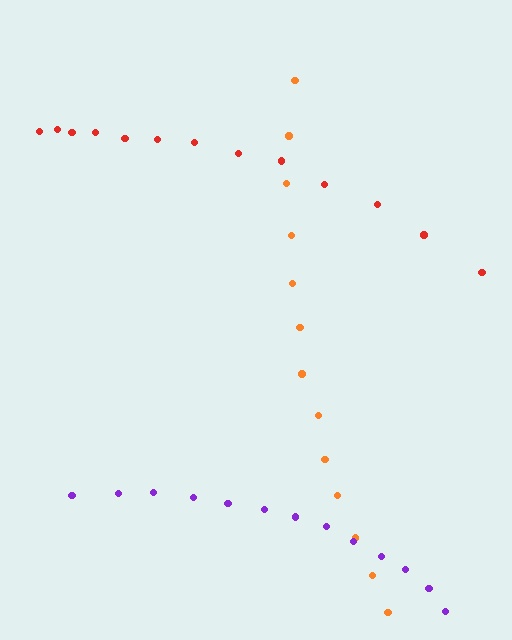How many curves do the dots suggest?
There are 3 distinct paths.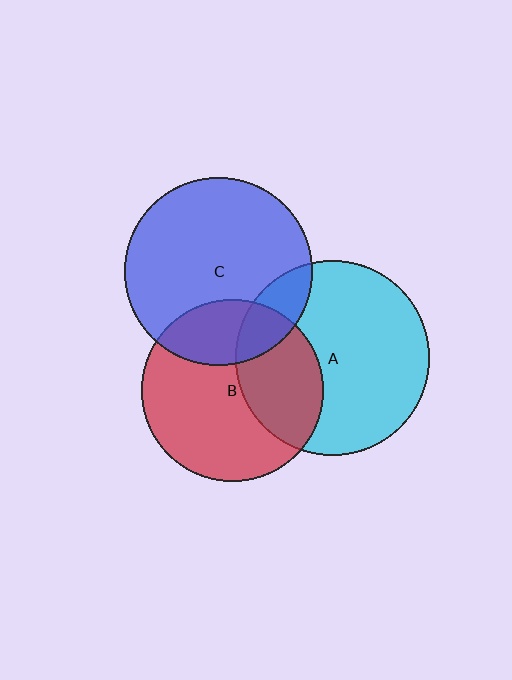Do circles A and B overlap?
Yes.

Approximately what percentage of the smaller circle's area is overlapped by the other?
Approximately 35%.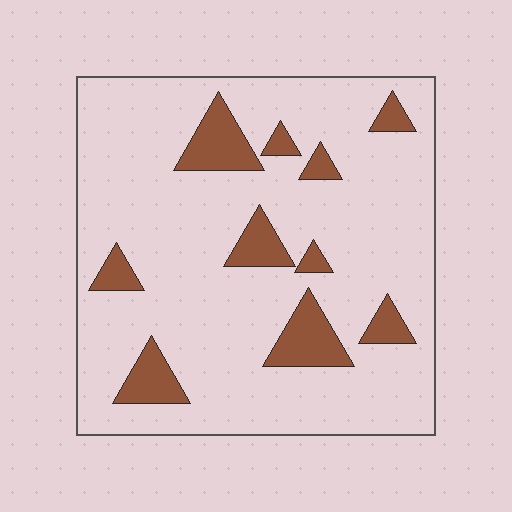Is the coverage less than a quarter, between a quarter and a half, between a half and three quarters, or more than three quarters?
Less than a quarter.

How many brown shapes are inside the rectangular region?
10.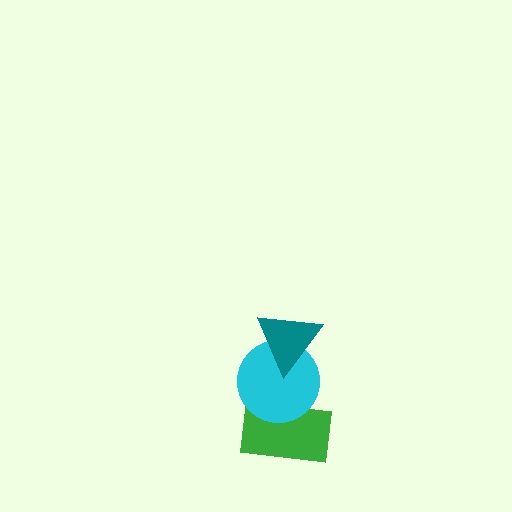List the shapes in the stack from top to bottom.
From top to bottom: the teal triangle, the cyan circle, the green rectangle.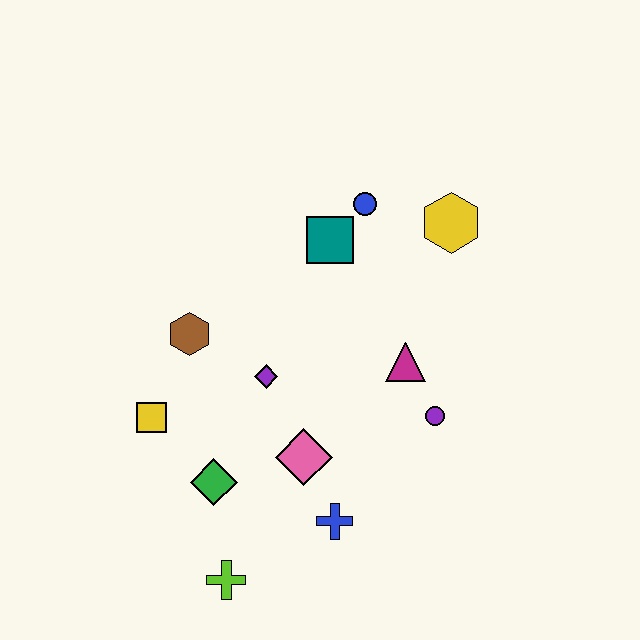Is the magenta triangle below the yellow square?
No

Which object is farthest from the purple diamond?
The yellow hexagon is farthest from the purple diamond.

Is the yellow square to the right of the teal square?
No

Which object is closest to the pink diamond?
The blue cross is closest to the pink diamond.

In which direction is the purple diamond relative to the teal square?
The purple diamond is below the teal square.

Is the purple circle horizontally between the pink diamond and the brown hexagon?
No